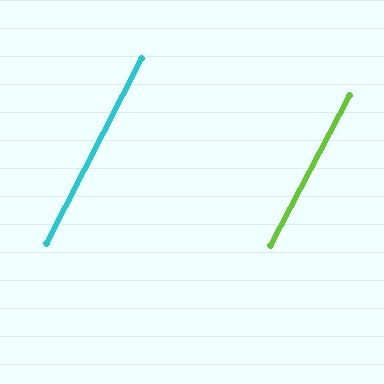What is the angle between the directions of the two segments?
Approximately 1 degree.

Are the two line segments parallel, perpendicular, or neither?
Parallel — their directions differ by only 0.8°.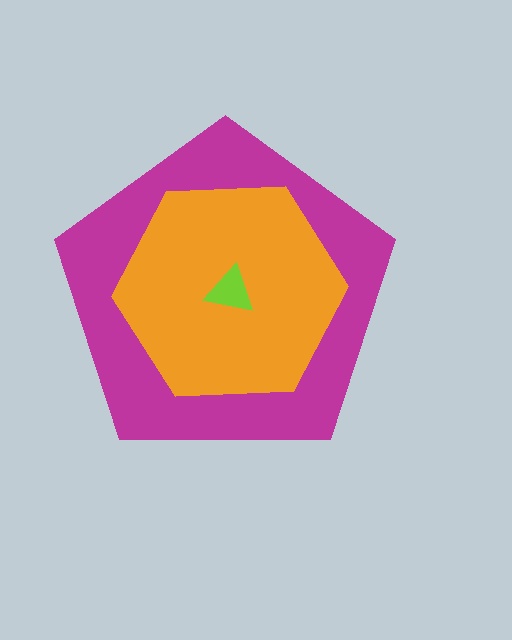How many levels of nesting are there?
3.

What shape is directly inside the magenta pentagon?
The orange hexagon.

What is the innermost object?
The lime triangle.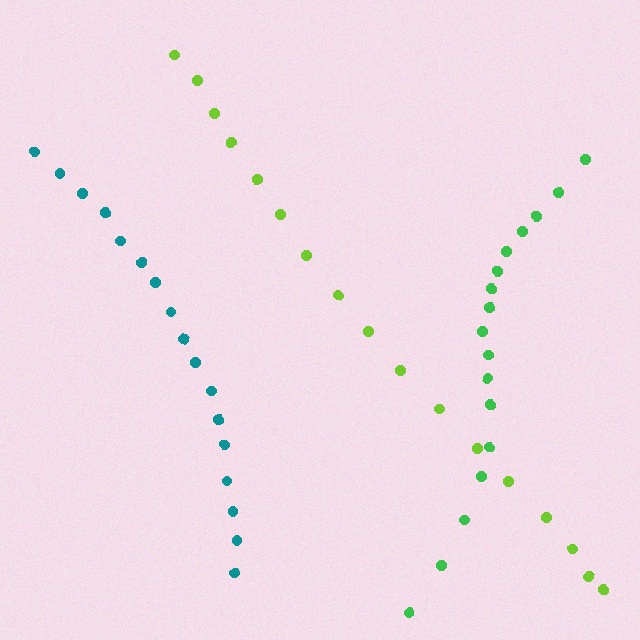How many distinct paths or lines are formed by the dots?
There are 3 distinct paths.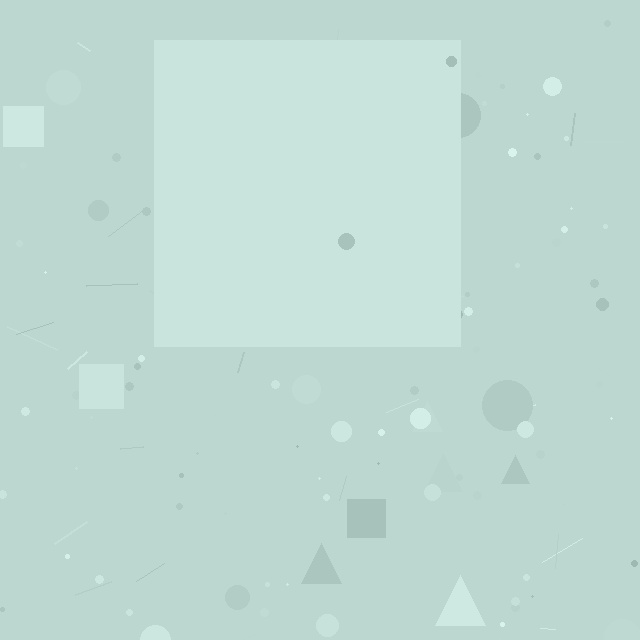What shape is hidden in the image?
A square is hidden in the image.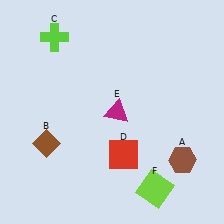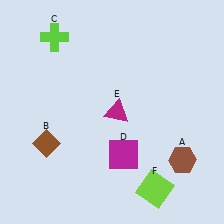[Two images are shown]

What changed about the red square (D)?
In Image 1, D is red. In Image 2, it changed to magenta.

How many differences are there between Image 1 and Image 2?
There is 1 difference between the two images.